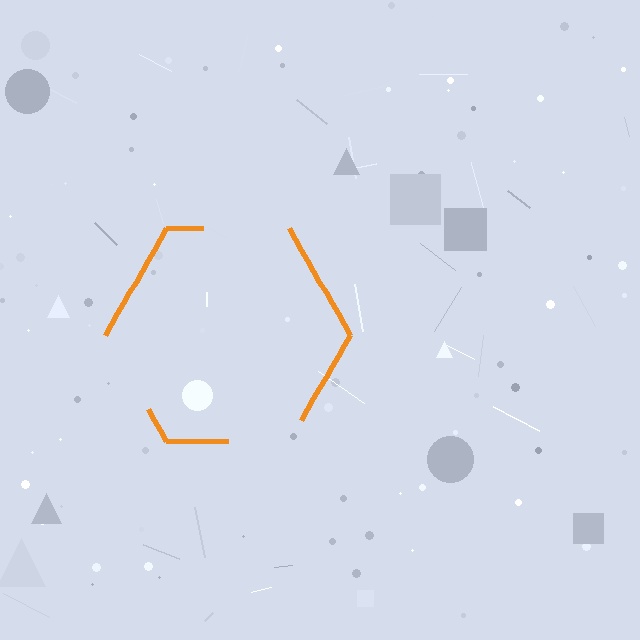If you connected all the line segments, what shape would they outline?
They would outline a hexagon.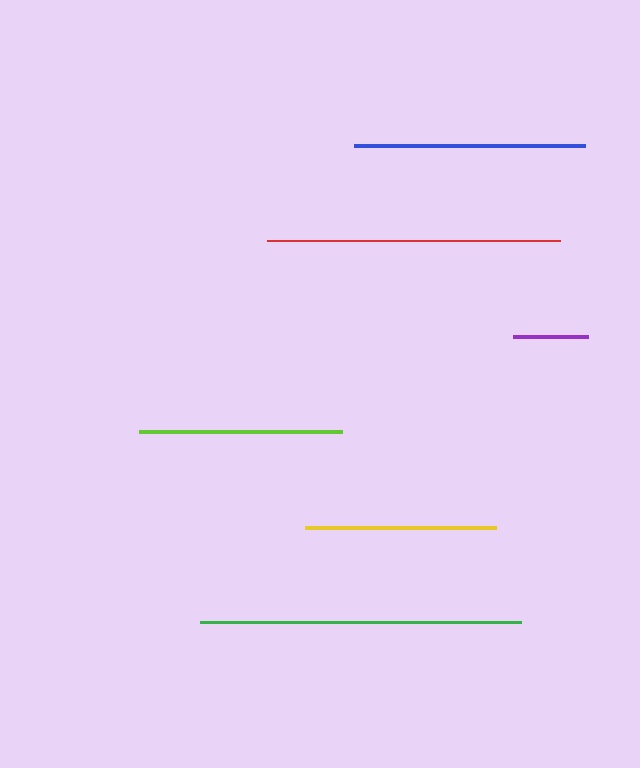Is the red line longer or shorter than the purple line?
The red line is longer than the purple line.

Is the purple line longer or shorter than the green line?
The green line is longer than the purple line.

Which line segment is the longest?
The green line is the longest at approximately 321 pixels.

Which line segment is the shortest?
The purple line is the shortest at approximately 75 pixels.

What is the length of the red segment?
The red segment is approximately 293 pixels long.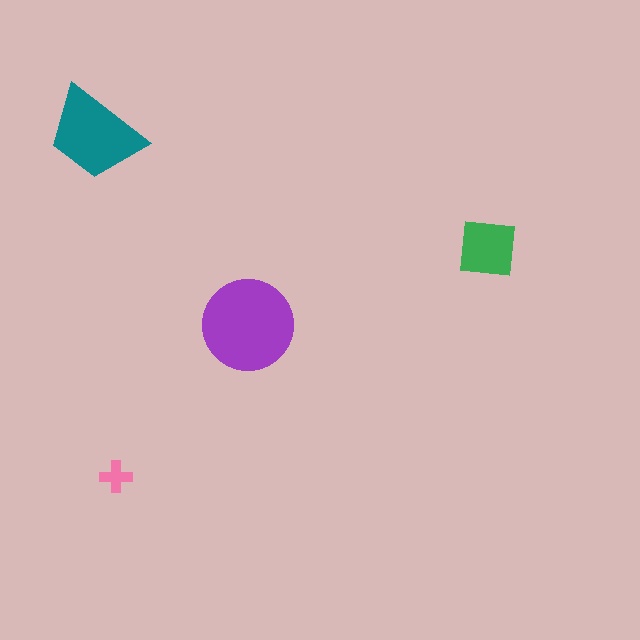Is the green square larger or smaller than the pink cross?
Larger.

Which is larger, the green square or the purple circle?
The purple circle.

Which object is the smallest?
The pink cross.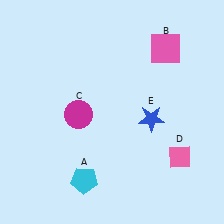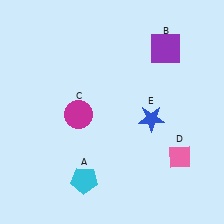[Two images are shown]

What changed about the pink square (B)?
In Image 1, B is pink. In Image 2, it changed to purple.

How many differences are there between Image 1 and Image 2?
There is 1 difference between the two images.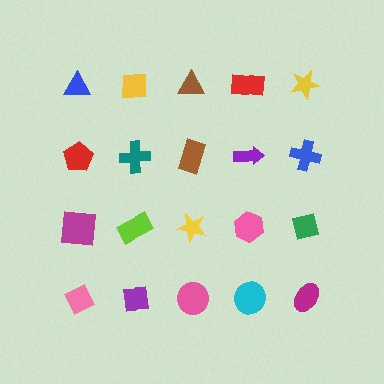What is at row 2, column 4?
A purple arrow.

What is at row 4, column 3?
A pink circle.